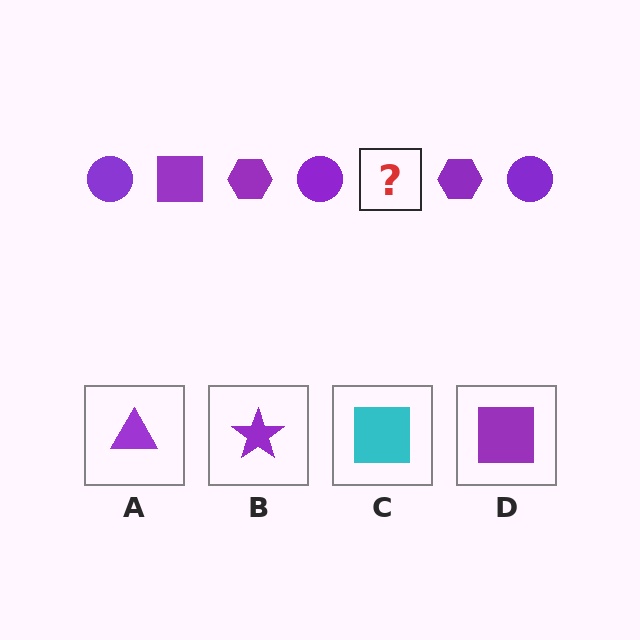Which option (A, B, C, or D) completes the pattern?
D.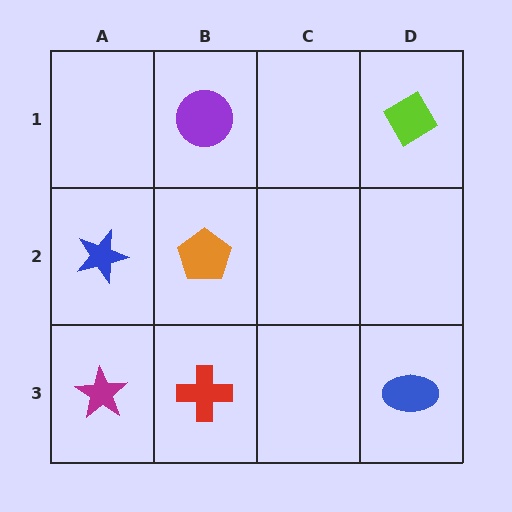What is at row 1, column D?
A lime diamond.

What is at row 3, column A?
A magenta star.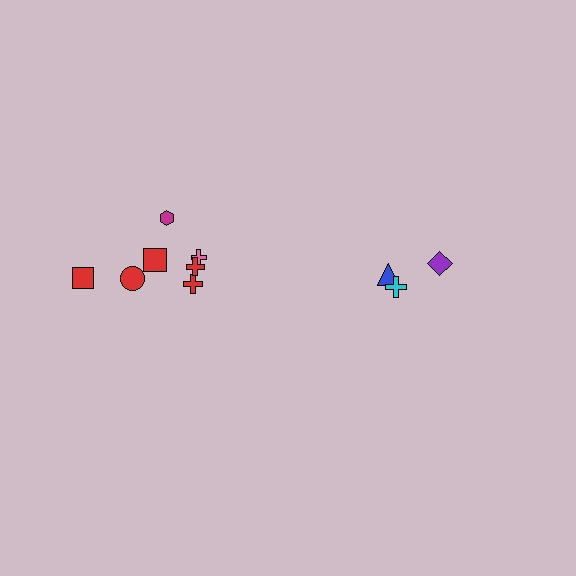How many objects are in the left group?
There are 7 objects.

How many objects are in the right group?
There are 3 objects.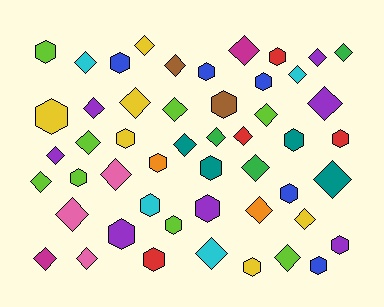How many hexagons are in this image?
There are 22 hexagons.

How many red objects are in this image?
There are 4 red objects.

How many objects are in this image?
There are 50 objects.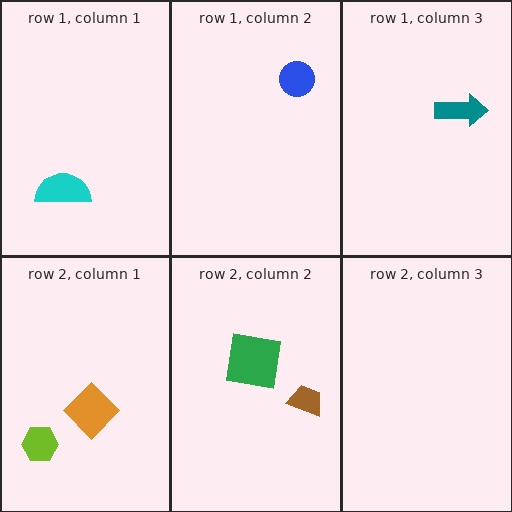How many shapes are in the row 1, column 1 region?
1.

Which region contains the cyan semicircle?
The row 1, column 1 region.